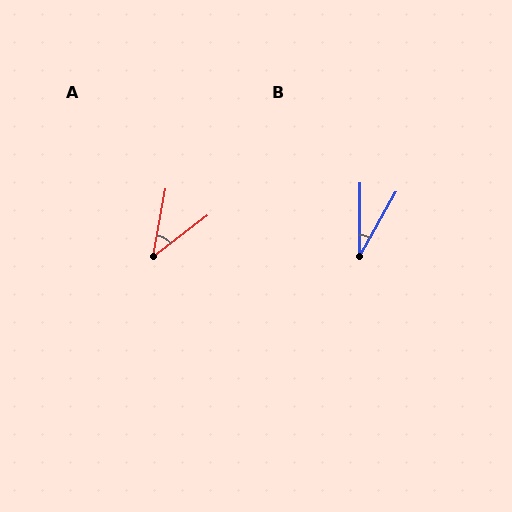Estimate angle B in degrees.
Approximately 29 degrees.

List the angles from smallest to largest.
B (29°), A (43°).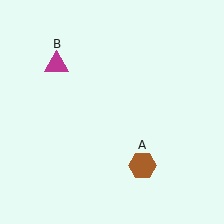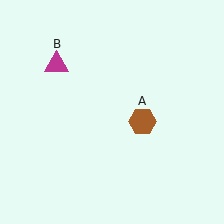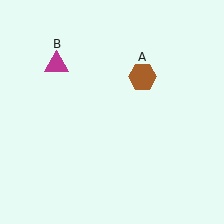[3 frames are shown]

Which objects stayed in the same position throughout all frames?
Magenta triangle (object B) remained stationary.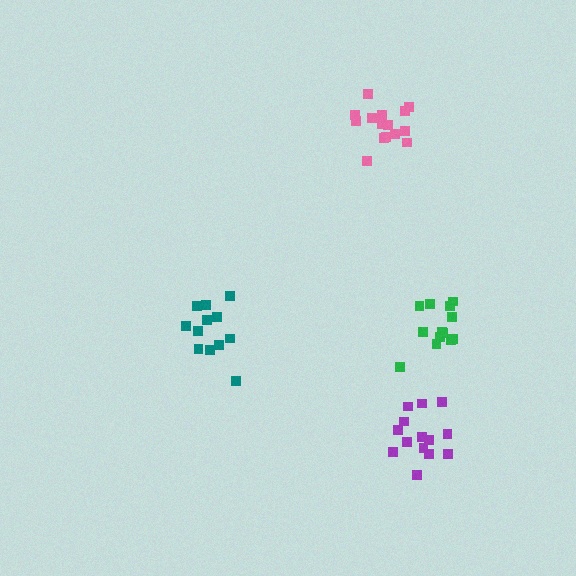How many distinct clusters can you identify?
There are 4 distinct clusters.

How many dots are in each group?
Group 1: 14 dots, Group 2: 12 dots, Group 3: 13 dots, Group 4: 15 dots (54 total).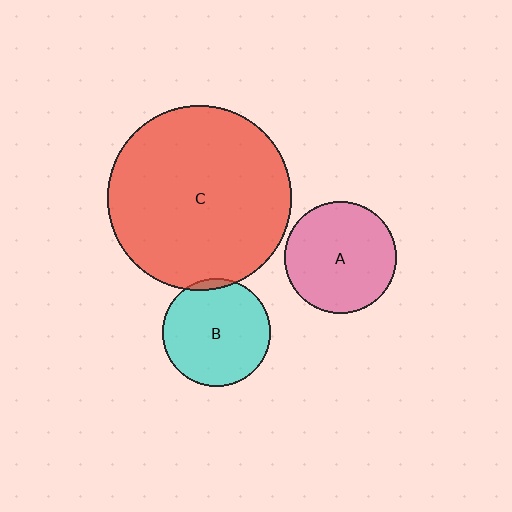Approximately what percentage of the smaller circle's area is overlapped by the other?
Approximately 5%.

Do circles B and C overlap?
Yes.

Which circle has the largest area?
Circle C (red).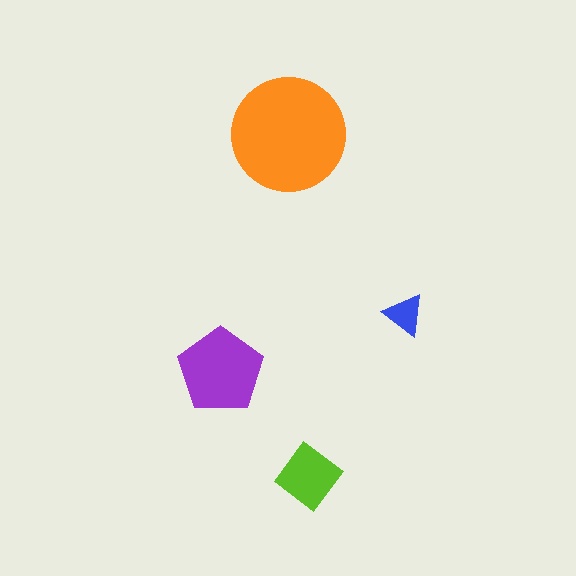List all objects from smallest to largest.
The blue triangle, the lime diamond, the purple pentagon, the orange circle.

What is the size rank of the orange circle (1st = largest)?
1st.